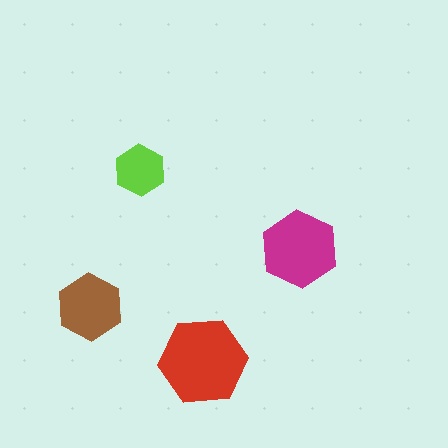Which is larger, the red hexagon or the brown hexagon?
The red one.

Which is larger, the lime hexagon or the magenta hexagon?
The magenta one.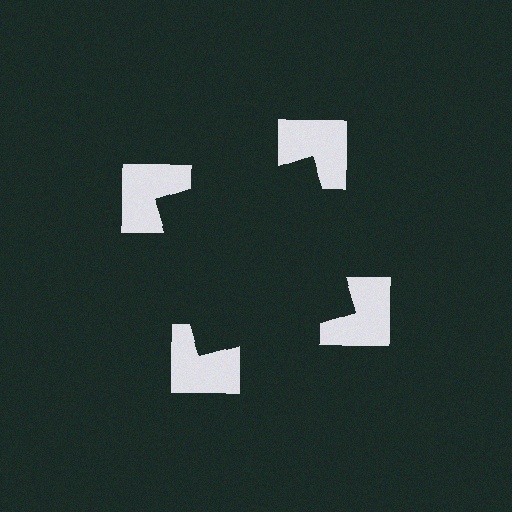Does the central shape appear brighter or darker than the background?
It typically appears slightly darker than the background, even though no actual brightness change is drawn.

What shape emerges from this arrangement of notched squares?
An illusory square — its edges are inferred from the aligned wedge cuts in the notched squares, not physically drawn.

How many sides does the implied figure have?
4 sides.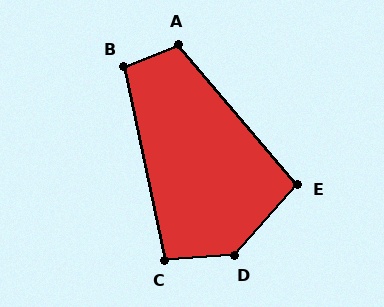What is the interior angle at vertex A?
Approximately 108 degrees (obtuse).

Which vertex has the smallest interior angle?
E, at approximately 98 degrees.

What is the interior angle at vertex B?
Approximately 101 degrees (obtuse).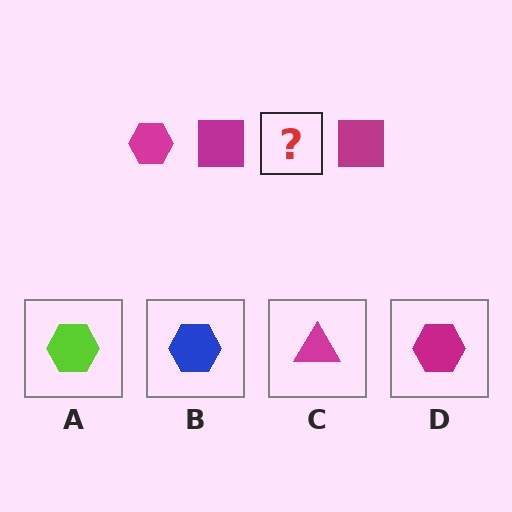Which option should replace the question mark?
Option D.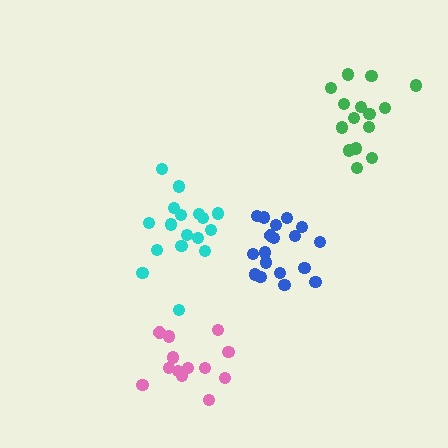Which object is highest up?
The green cluster is topmost.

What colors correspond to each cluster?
The clusters are colored: cyan, blue, pink, green.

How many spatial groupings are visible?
There are 4 spatial groupings.